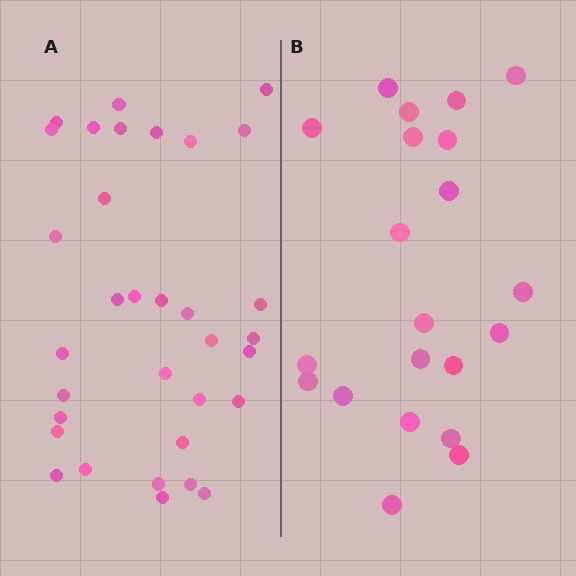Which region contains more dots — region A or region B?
Region A (the left region) has more dots.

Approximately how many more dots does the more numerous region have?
Region A has roughly 12 or so more dots than region B.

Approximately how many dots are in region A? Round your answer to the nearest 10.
About 30 dots. (The exact count is 33, which rounds to 30.)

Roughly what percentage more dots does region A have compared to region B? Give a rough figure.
About 55% more.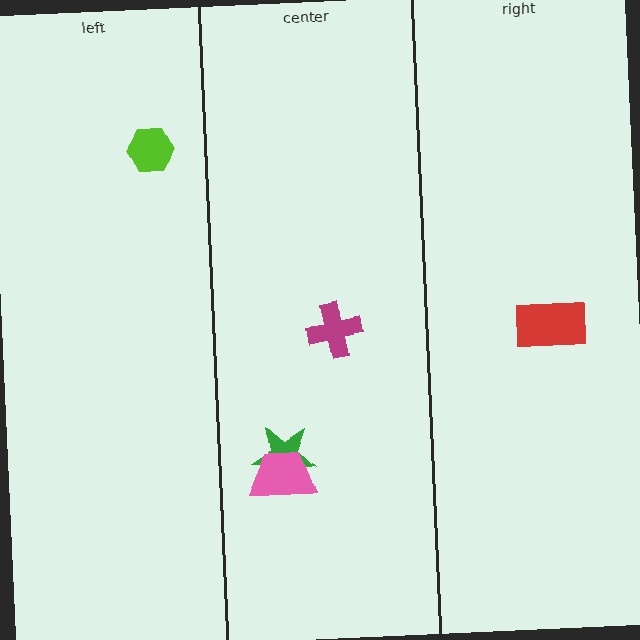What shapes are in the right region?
The red rectangle.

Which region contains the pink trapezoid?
The center region.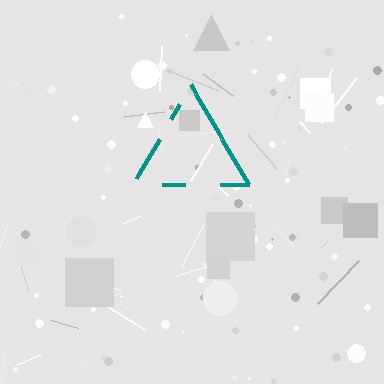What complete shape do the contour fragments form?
The contour fragments form a triangle.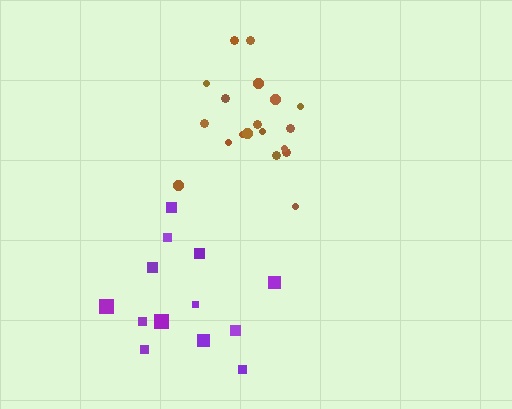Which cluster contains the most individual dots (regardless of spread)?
Brown (19).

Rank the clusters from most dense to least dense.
brown, purple.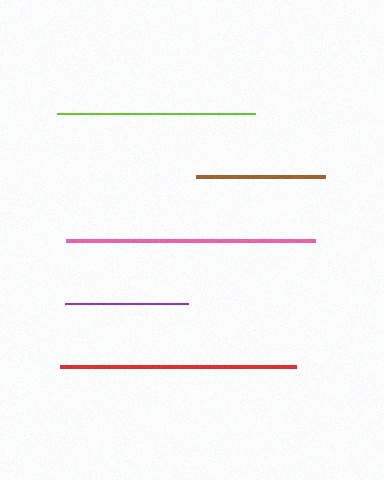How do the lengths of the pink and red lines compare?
The pink and red lines are approximately the same length.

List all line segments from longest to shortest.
From longest to shortest: pink, red, lime, brown, purple.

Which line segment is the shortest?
The purple line is the shortest at approximately 123 pixels.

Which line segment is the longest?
The pink line is the longest at approximately 249 pixels.